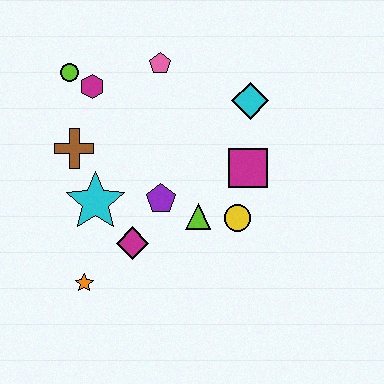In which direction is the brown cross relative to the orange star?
The brown cross is above the orange star.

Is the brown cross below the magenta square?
No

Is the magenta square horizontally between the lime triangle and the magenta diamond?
No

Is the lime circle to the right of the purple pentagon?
No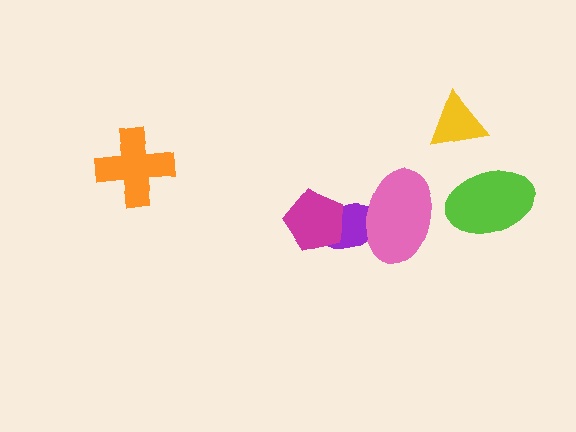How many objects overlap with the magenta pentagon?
1 object overlaps with the magenta pentagon.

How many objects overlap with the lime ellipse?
0 objects overlap with the lime ellipse.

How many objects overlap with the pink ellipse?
1 object overlaps with the pink ellipse.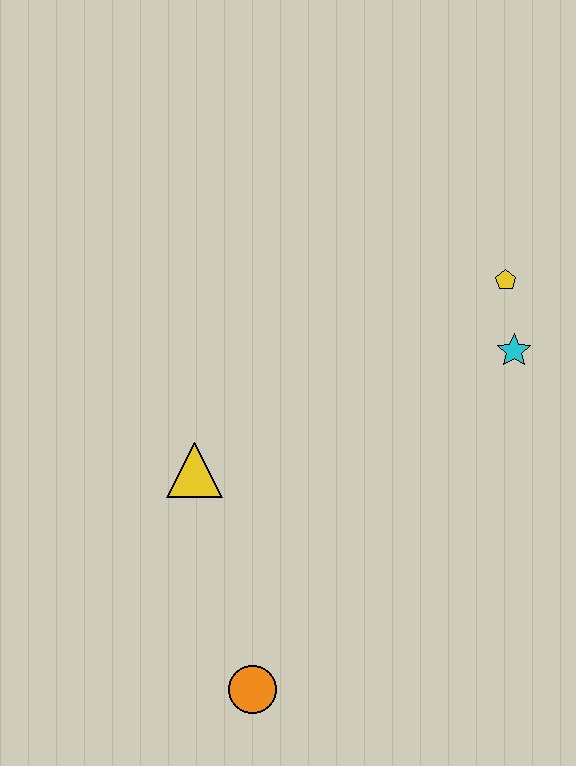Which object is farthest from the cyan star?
The orange circle is farthest from the cyan star.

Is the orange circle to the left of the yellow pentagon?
Yes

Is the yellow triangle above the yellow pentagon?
No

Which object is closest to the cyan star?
The yellow pentagon is closest to the cyan star.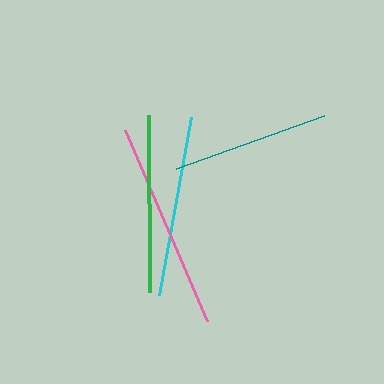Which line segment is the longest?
The pink line is the longest at approximately 208 pixels.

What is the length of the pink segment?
The pink segment is approximately 208 pixels long.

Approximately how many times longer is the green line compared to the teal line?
The green line is approximately 1.1 times the length of the teal line.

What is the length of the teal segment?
The teal segment is approximately 157 pixels long.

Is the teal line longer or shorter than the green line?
The green line is longer than the teal line.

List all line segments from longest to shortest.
From longest to shortest: pink, cyan, green, teal.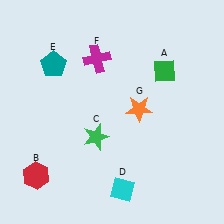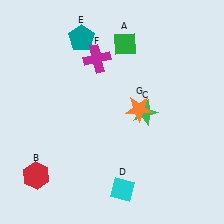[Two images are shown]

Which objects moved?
The objects that moved are: the green diamond (A), the green star (C), the teal pentagon (E).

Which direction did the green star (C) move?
The green star (C) moved right.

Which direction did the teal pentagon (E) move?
The teal pentagon (E) moved right.